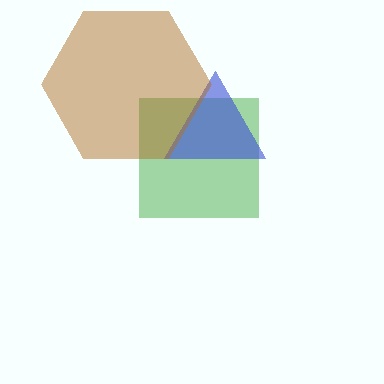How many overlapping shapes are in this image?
There are 3 overlapping shapes in the image.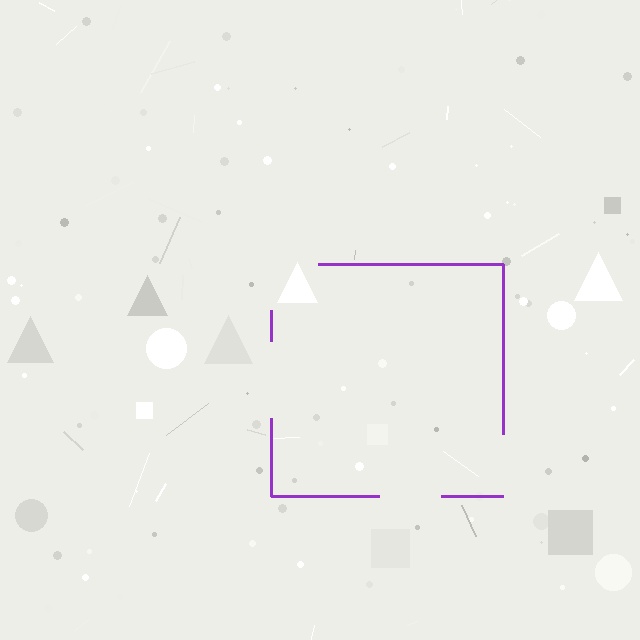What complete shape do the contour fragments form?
The contour fragments form a square.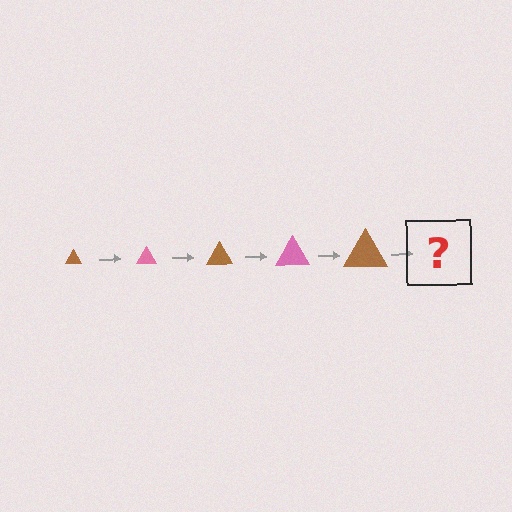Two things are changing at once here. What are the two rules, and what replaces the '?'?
The two rules are that the triangle grows larger each step and the color cycles through brown and pink. The '?' should be a pink triangle, larger than the previous one.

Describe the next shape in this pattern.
It should be a pink triangle, larger than the previous one.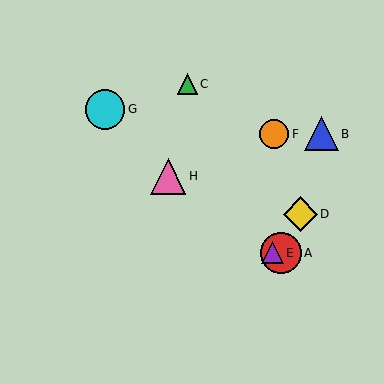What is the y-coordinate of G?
Object G is at y≈109.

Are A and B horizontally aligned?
No, A is at y≈253 and B is at y≈134.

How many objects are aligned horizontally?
2 objects (A, E) are aligned horizontally.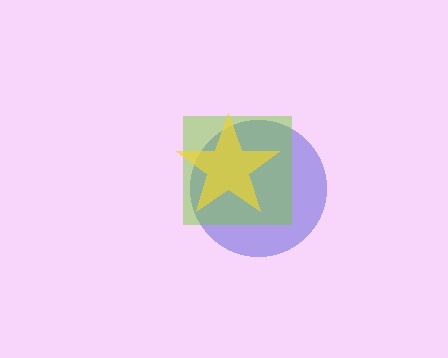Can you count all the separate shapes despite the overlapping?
Yes, there are 3 separate shapes.